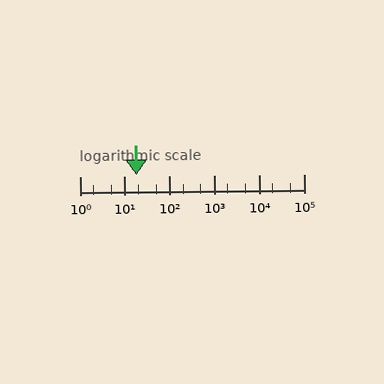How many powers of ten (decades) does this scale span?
The scale spans 5 decades, from 1 to 100000.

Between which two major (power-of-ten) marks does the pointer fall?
The pointer is between 10 and 100.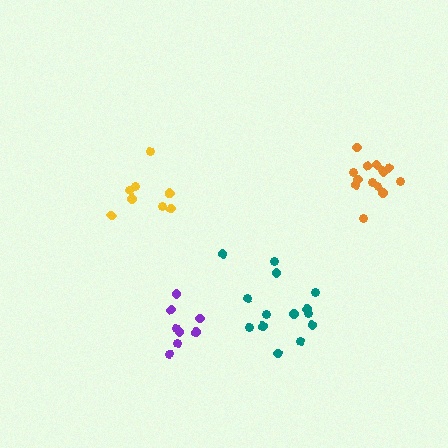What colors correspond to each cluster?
The clusters are colored: orange, teal, yellow, purple.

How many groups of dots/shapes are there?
There are 4 groups.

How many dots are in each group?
Group 1: 14 dots, Group 2: 14 dots, Group 3: 8 dots, Group 4: 8 dots (44 total).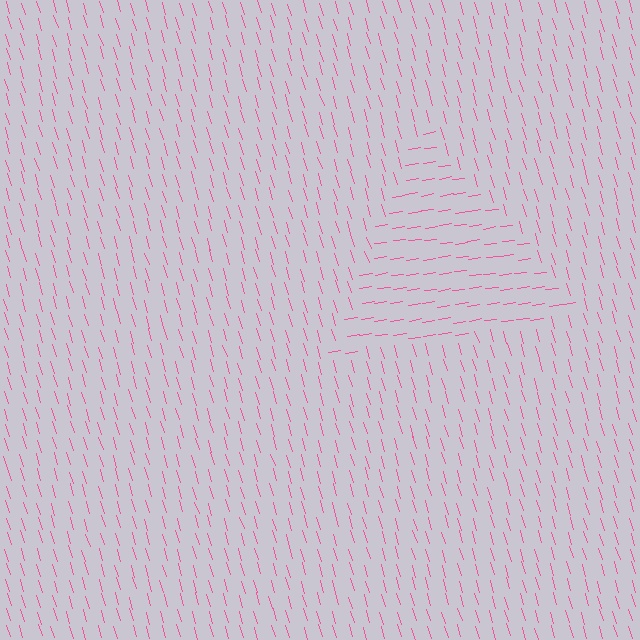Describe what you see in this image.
The image is filled with small pink line segments. A triangle region in the image has lines oriented differently from the surrounding lines, creating a visible texture boundary.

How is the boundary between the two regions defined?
The boundary is defined purely by a change in line orientation (approximately 81 degrees difference). All lines are the same color and thickness.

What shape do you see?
I see a triangle.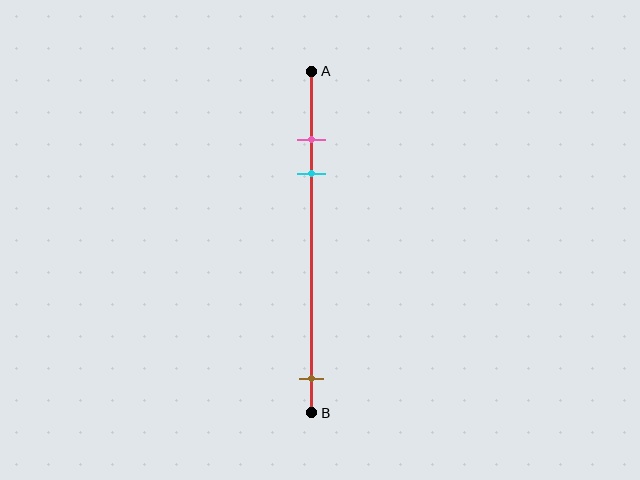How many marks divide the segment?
There are 3 marks dividing the segment.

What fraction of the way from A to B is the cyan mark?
The cyan mark is approximately 30% (0.3) of the way from A to B.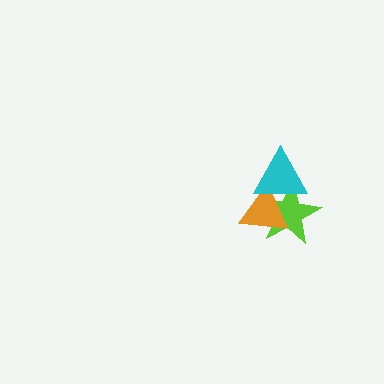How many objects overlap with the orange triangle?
2 objects overlap with the orange triangle.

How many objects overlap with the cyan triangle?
2 objects overlap with the cyan triangle.